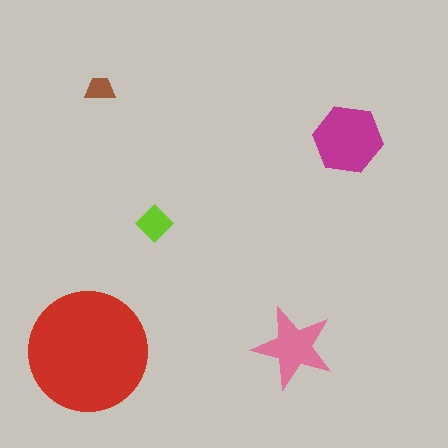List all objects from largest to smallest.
The red circle, the magenta hexagon, the pink star, the lime diamond, the brown trapezoid.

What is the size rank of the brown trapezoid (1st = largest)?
5th.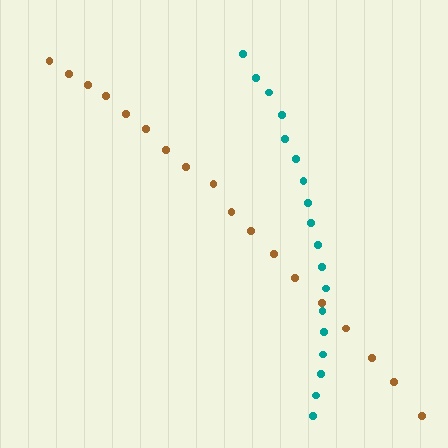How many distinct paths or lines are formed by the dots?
There are 2 distinct paths.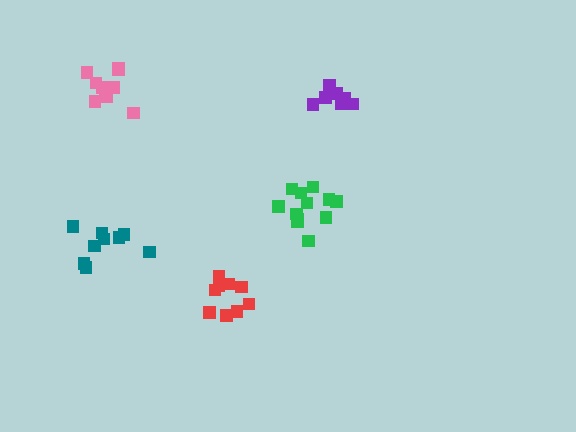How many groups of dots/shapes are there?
There are 5 groups.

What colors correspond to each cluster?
The clusters are colored: green, teal, red, pink, purple.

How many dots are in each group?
Group 1: 12 dots, Group 2: 9 dots, Group 3: 9 dots, Group 4: 10 dots, Group 5: 8 dots (48 total).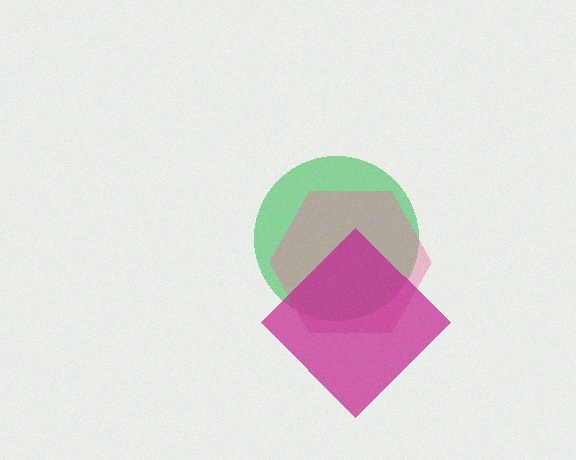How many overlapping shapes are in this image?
There are 3 overlapping shapes in the image.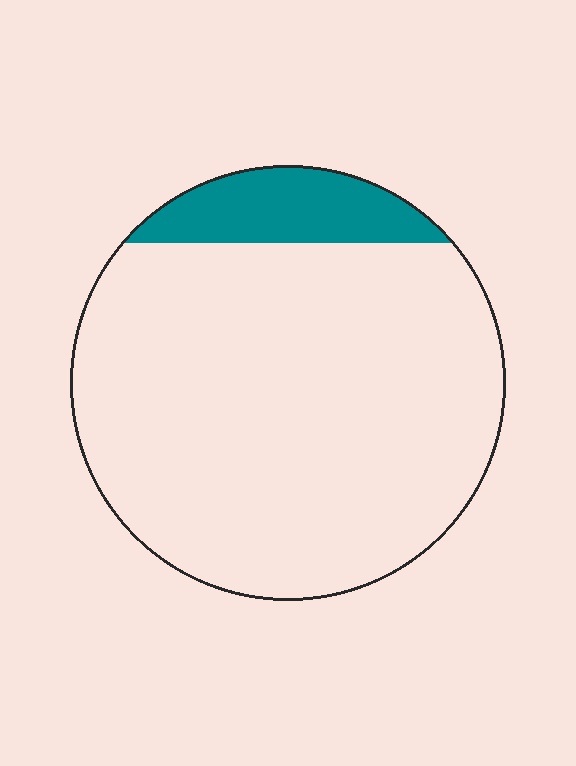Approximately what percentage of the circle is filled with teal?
Approximately 10%.